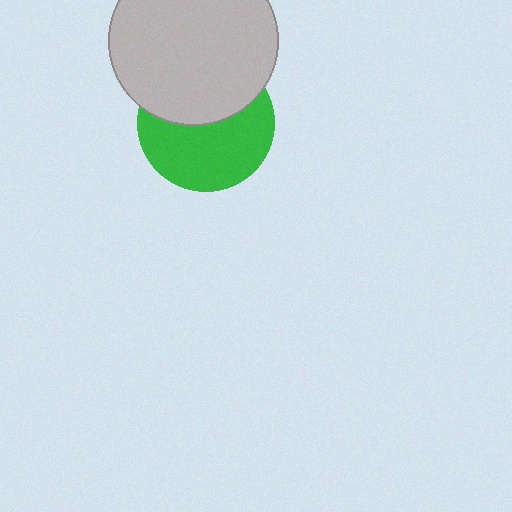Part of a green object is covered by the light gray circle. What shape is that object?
It is a circle.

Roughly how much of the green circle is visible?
About half of it is visible (roughly 57%).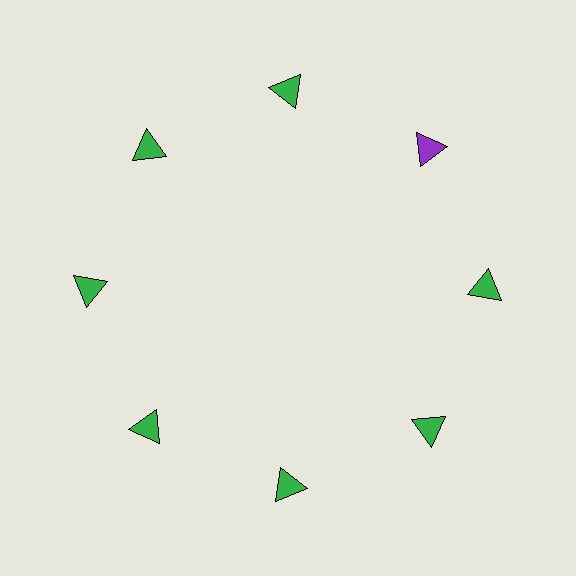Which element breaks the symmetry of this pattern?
The purple triangle at roughly the 2 o'clock position breaks the symmetry. All other shapes are green triangles.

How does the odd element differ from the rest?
It has a different color: purple instead of green.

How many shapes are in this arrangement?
There are 8 shapes arranged in a ring pattern.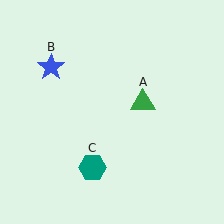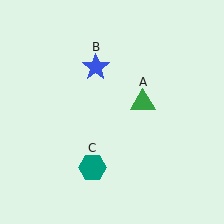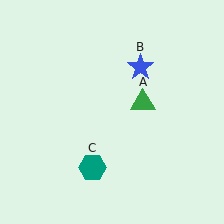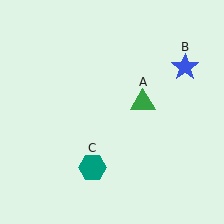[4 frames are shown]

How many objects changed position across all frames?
1 object changed position: blue star (object B).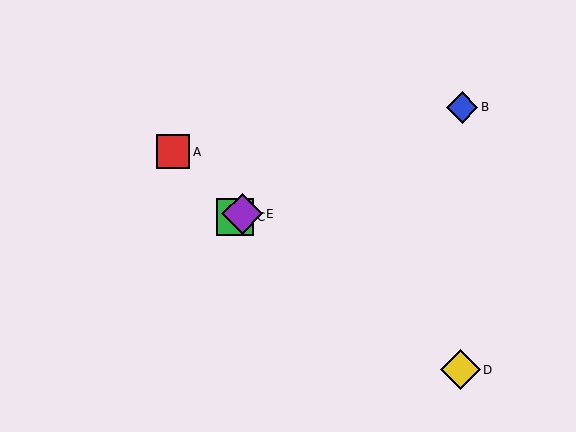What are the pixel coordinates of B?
Object B is at (462, 107).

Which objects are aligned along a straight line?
Objects B, C, E are aligned along a straight line.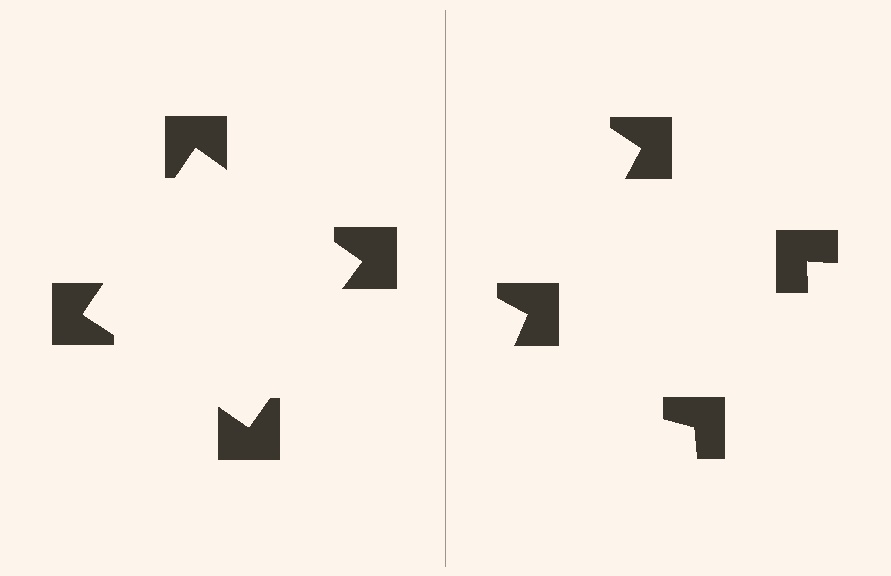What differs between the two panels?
The notched squares are positioned identically on both sides; only the wedge orientations differ. On the left they align to a square; on the right they are misaligned.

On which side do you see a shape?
An illusory square appears on the left side. On the right side the wedge cuts are rotated, so no coherent shape forms.